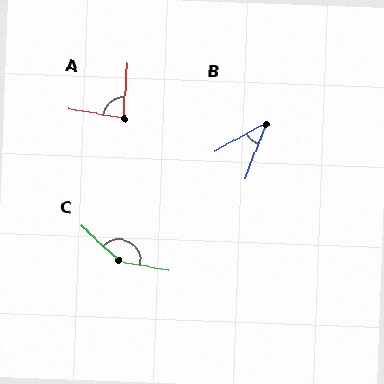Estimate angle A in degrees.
Approximately 84 degrees.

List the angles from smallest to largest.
B (40°), A (84°), C (148°).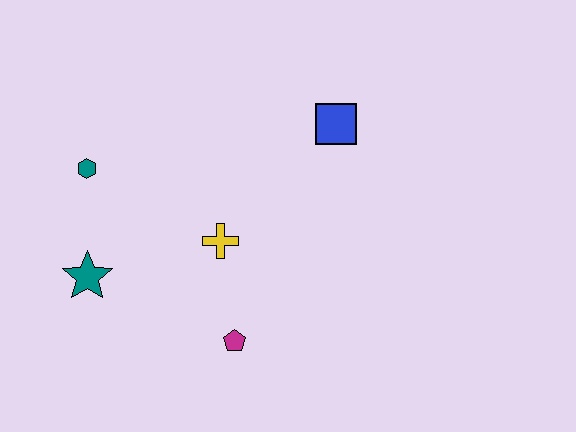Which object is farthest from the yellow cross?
The blue square is farthest from the yellow cross.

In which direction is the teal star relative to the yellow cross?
The teal star is to the left of the yellow cross.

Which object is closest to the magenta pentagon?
The yellow cross is closest to the magenta pentagon.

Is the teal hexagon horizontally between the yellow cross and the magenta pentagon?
No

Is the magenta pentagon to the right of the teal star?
Yes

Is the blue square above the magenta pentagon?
Yes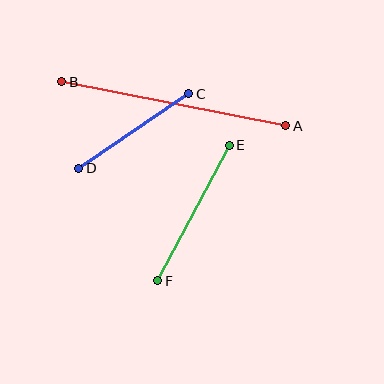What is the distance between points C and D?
The distance is approximately 133 pixels.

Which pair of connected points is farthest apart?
Points A and B are farthest apart.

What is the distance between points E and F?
The distance is approximately 153 pixels.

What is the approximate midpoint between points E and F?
The midpoint is at approximately (193, 213) pixels.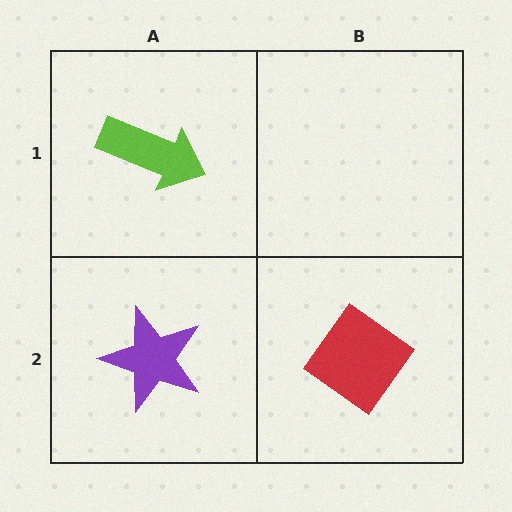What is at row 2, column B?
A red diamond.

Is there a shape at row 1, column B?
No, that cell is empty.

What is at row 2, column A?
A purple star.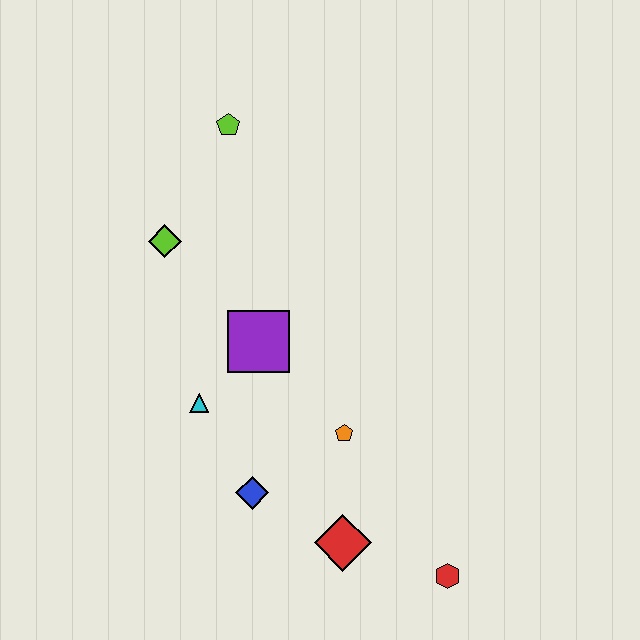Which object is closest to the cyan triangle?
The purple square is closest to the cyan triangle.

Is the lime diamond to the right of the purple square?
No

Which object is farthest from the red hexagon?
The lime pentagon is farthest from the red hexagon.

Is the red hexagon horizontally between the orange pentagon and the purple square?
No